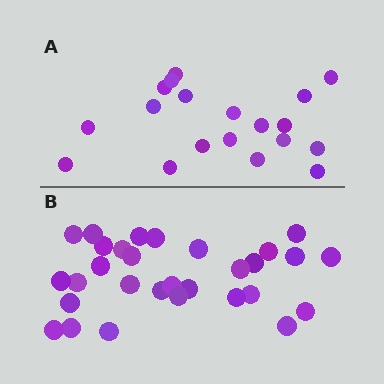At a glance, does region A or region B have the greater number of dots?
Region B (the bottom region) has more dots.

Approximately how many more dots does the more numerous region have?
Region B has roughly 12 or so more dots than region A.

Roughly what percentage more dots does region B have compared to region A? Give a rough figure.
About 60% more.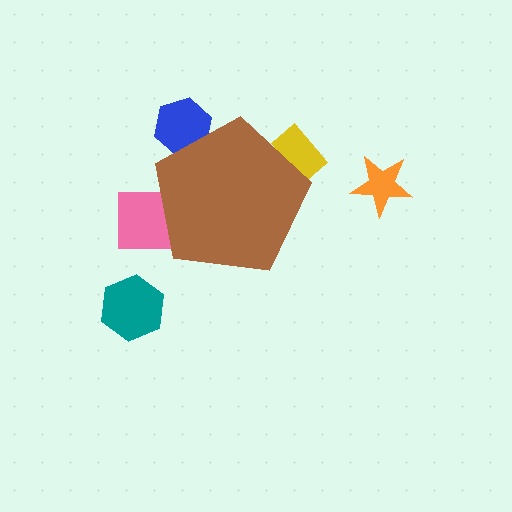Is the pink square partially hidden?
Yes, the pink square is partially hidden behind the brown pentagon.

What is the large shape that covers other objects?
A brown pentagon.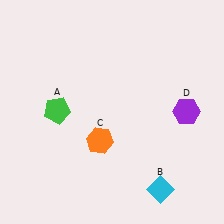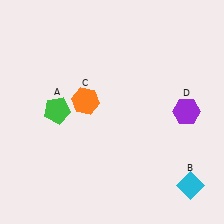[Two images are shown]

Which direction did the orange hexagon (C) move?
The orange hexagon (C) moved up.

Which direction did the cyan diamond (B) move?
The cyan diamond (B) moved right.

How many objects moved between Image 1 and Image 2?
2 objects moved between the two images.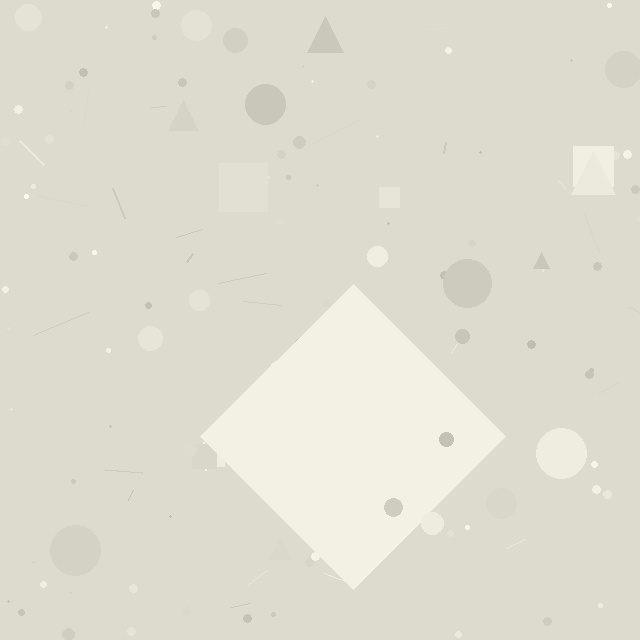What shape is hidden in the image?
A diamond is hidden in the image.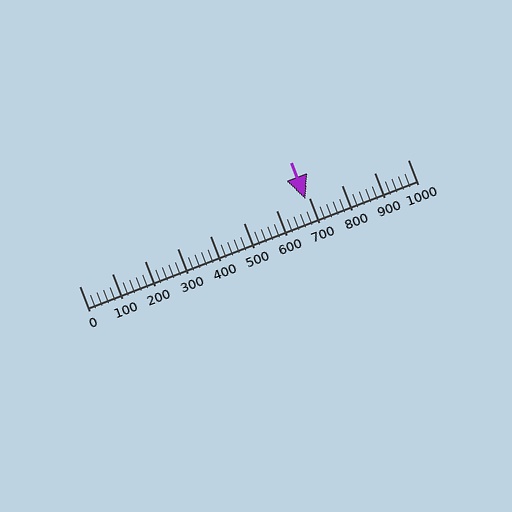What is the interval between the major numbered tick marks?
The major tick marks are spaced 100 units apart.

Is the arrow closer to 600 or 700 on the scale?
The arrow is closer to 700.